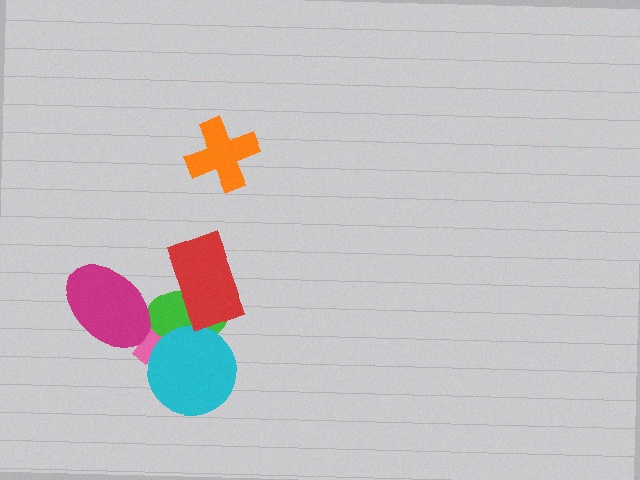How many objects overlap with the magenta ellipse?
2 objects overlap with the magenta ellipse.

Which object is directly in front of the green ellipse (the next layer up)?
The magenta ellipse is directly in front of the green ellipse.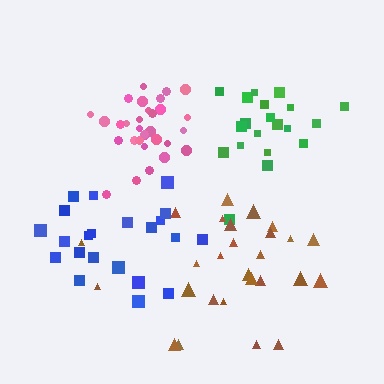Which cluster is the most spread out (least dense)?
Brown.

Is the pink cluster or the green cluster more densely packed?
Pink.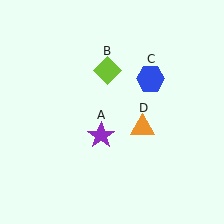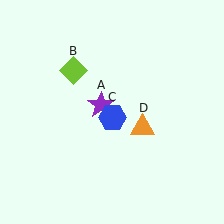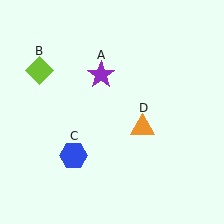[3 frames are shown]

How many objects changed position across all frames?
3 objects changed position: purple star (object A), lime diamond (object B), blue hexagon (object C).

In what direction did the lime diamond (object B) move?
The lime diamond (object B) moved left.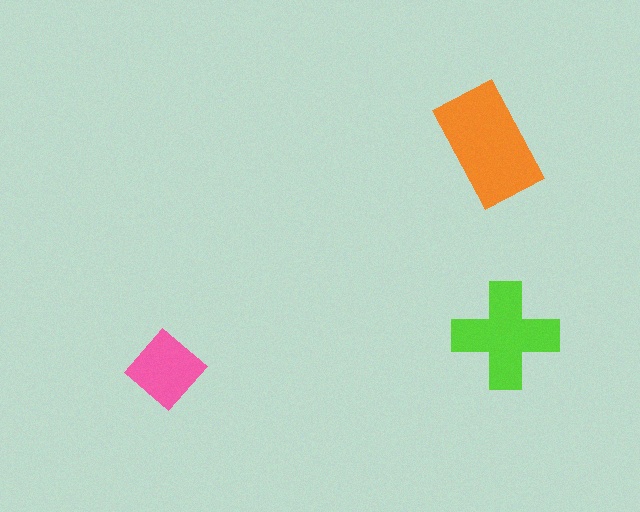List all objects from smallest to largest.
The pink diamond, the lime cross, the orange rectangle.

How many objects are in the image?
There are 3 objects in the image.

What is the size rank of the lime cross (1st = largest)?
2nd.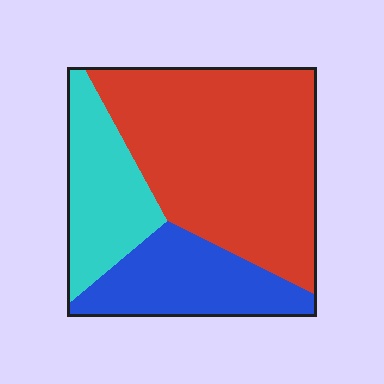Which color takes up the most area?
Red, at roughly 55%.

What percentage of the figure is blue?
Blue covers around 25% of the figure.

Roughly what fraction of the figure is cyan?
Cyan covers around 20% of the figure.